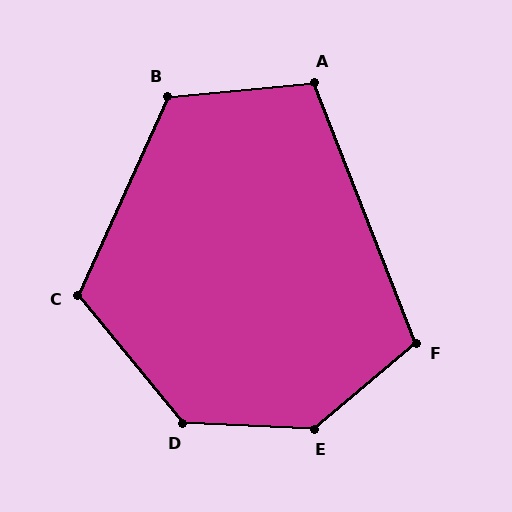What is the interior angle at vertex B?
Approximately 119 degrees (obtuse).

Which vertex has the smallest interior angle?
A, at approximately 106 degrees.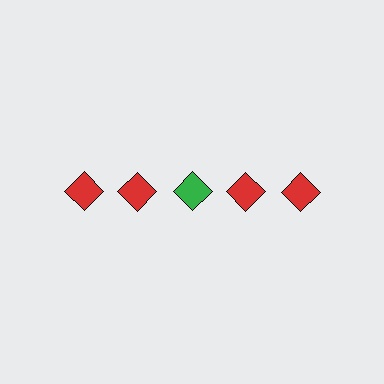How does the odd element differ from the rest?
It has a different color: green instead of red.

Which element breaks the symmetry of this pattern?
The green diamond in the top row, center column breaks the symmetry. All other shapes are red diamonds.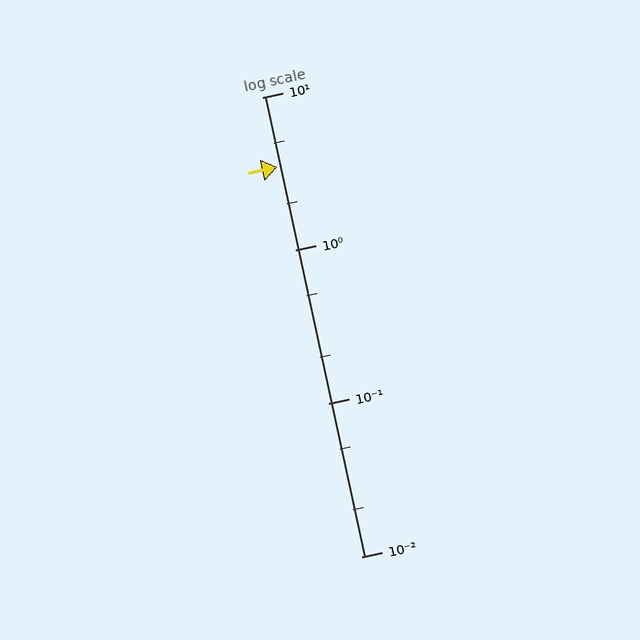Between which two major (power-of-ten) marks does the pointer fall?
The pointer is between 1 and 10.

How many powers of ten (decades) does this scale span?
The scale spans 3 decades, from 0.01 to 10.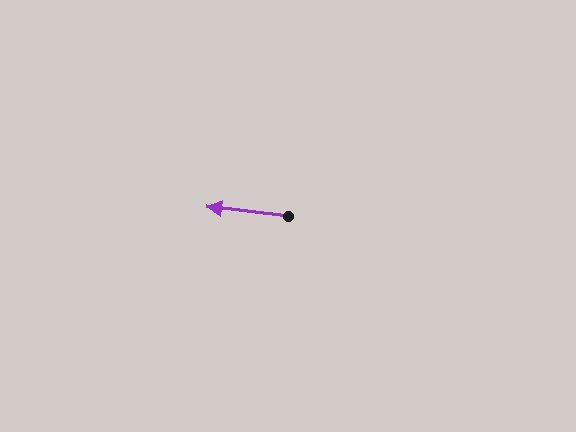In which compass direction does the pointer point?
West.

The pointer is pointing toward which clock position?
Roughly 9 o'clock.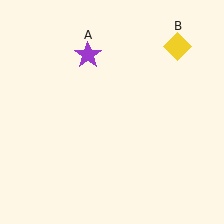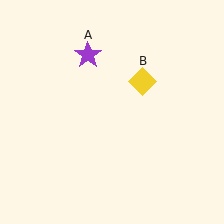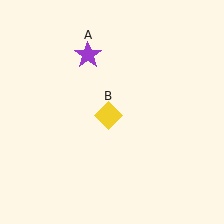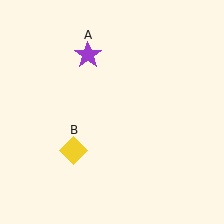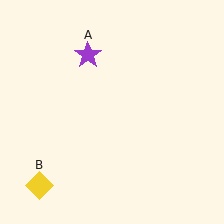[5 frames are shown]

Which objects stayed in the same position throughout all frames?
Purple star (object A) remained stationary.